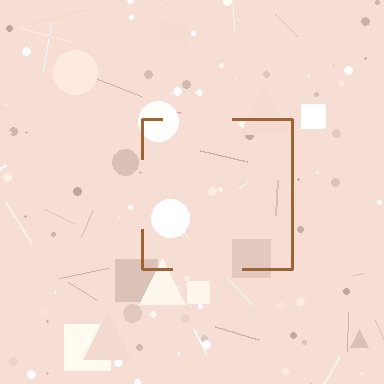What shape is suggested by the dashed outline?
The dashed outline suggests a square.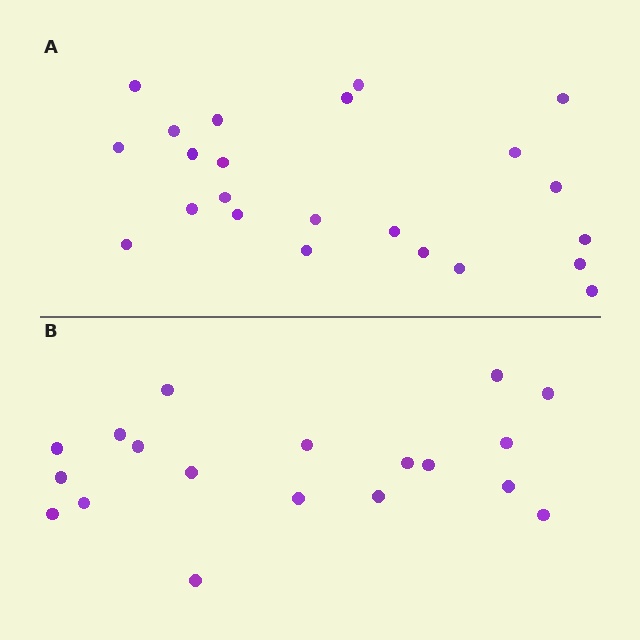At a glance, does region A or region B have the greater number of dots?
Region A (the top region) has more dots.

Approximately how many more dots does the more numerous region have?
Region A has about 4 more dots than region B.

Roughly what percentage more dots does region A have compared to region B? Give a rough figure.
About 20% more.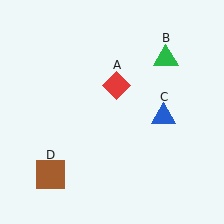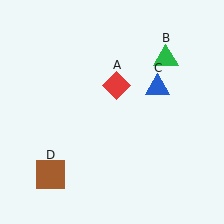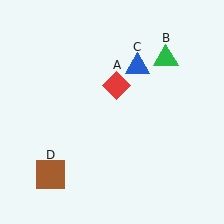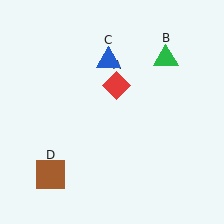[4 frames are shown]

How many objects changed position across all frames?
1 object changed position: blue triangle (object C).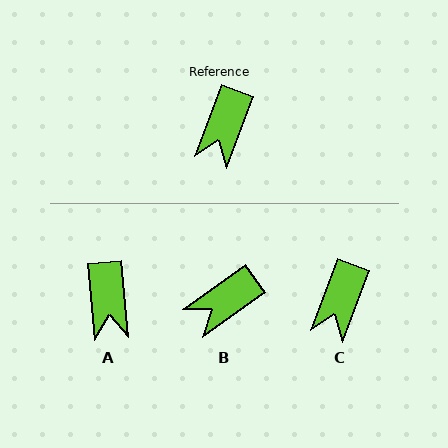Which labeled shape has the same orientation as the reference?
C.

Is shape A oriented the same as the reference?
No, it is off by about 26 degrees.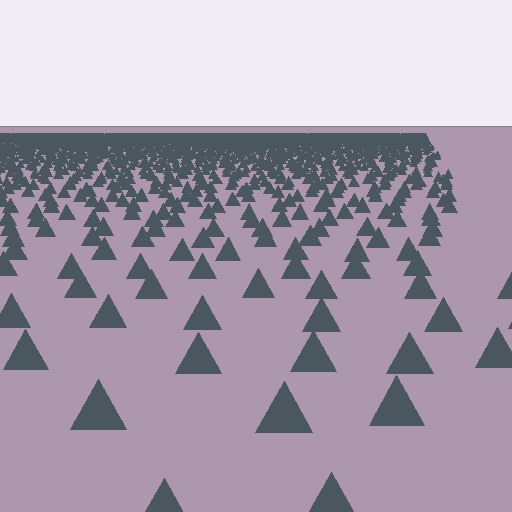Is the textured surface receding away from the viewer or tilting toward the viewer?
The surface is receding away from the viewer. Texture elements get smaller and denser toward the top.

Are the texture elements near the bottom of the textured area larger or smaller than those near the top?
Larger. Near the bottom, elements are closer to the viewer and appear at a bigger on-screen size.